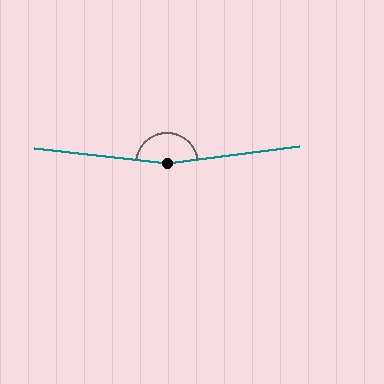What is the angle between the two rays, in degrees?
Approximately 166 degrees.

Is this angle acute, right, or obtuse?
It is obtuse.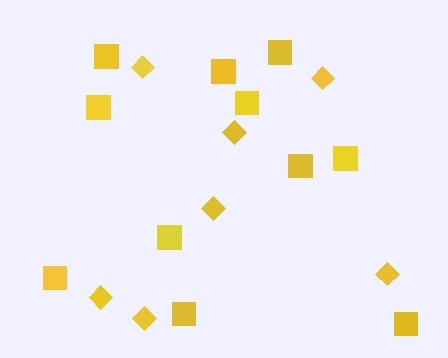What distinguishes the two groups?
There are 2 groups: one group of diamonds (7) and one group of squares (11).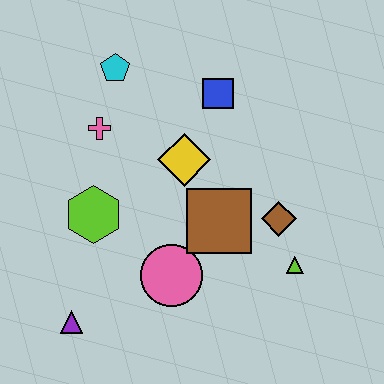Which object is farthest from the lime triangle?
The cyan pentagon is farthest from the lime triangle.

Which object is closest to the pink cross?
The cyan pentagon is closest to the pink cross.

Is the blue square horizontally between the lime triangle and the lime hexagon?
Yes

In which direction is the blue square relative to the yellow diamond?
The blue square is above the yellow diamond.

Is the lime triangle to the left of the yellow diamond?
No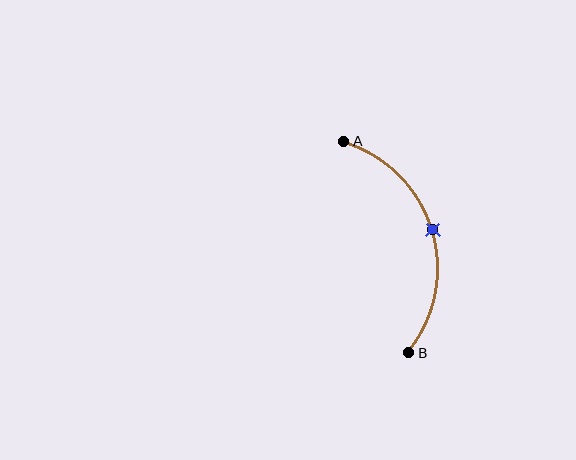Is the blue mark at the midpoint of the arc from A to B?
Yes. The blue mark lies on the arc at equal arc-length from both A and B — it is the arc midpoint.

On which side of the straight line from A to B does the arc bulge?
The arc bulges to the right of the straight line connecting A and B.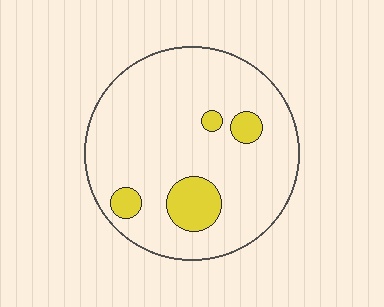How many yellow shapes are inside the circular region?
4.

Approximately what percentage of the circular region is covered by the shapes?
Approximately 10%.